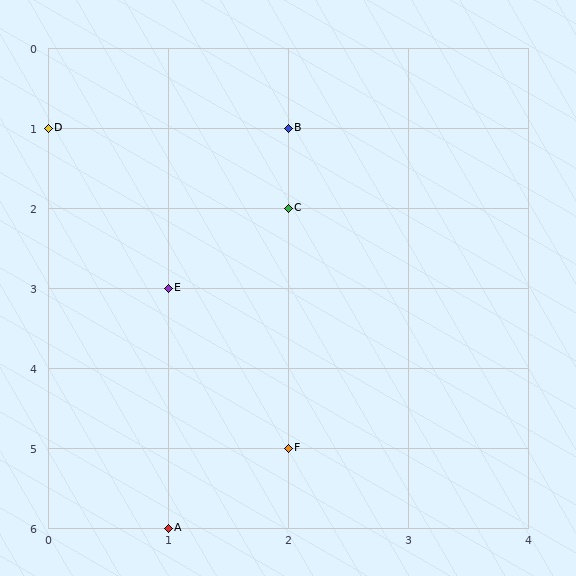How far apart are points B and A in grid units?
Points B and A are 1 column and 5 rows apart (about 5.1 grid units diagonally).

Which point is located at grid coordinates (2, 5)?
Point F is at (2, 5).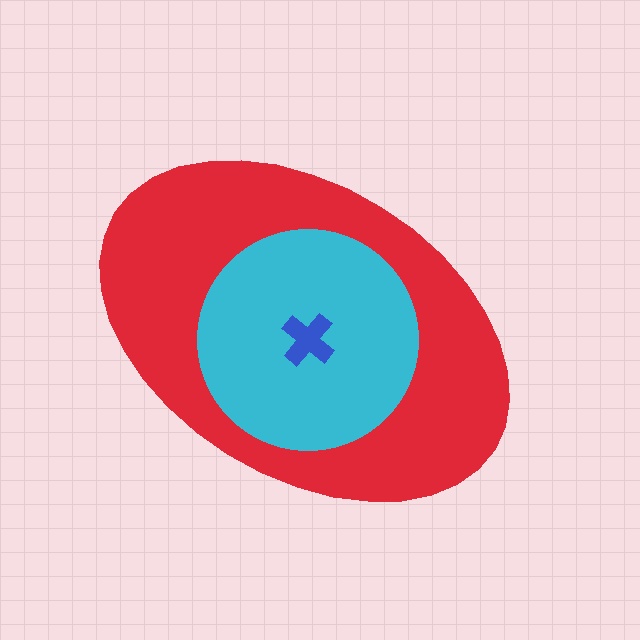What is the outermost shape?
The red ellipse.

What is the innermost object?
The blue cross.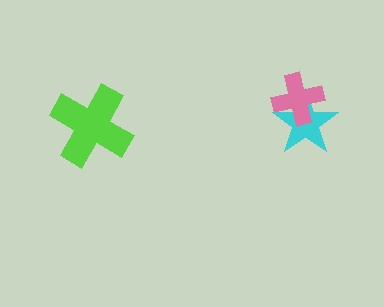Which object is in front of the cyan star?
The pink cross is in front of the cyan star.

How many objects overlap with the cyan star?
1 object overlaps with the cyan star.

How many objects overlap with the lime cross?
0 objects overlap with the lime cross.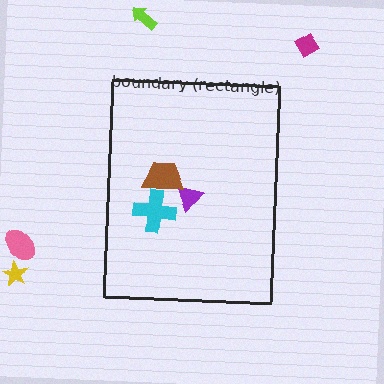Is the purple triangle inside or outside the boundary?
Inside.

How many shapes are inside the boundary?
3 inside, 4 outside.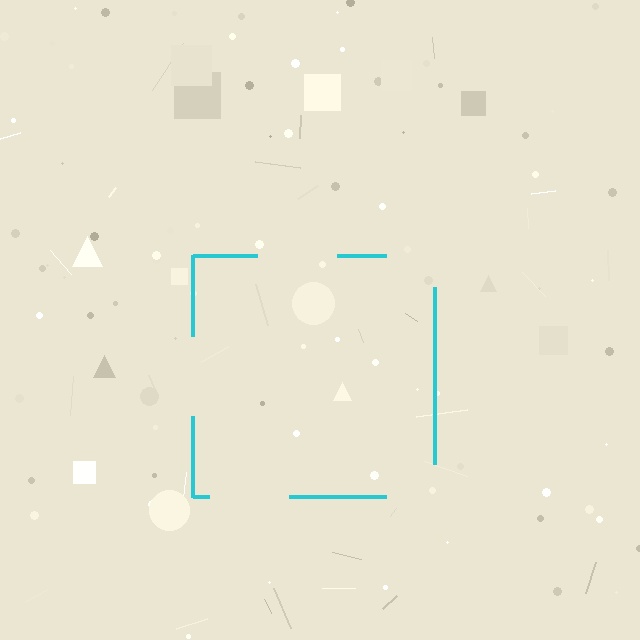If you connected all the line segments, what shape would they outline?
They would outline a square.